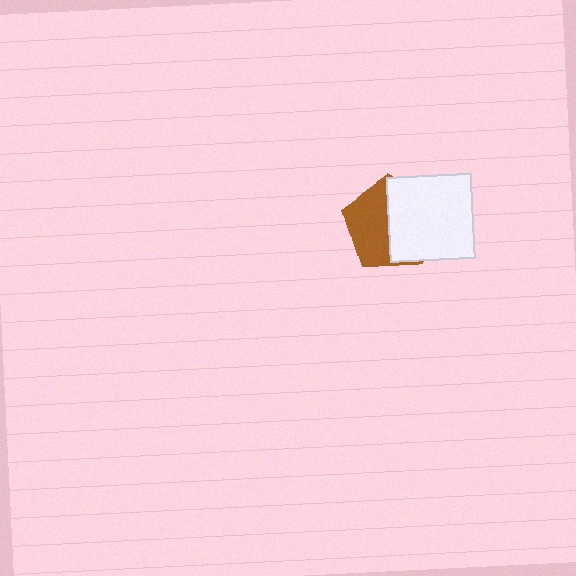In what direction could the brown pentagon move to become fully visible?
The brown pentagon could move left. That would shift it out from behind the white square entirely.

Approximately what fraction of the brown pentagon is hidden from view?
Roughly 51% of the brown pentagon is hidden behind the white square.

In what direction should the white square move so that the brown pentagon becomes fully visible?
The white square should move right. That is the shortest direction to clear the overlap and leave the brown pentagon fully visible.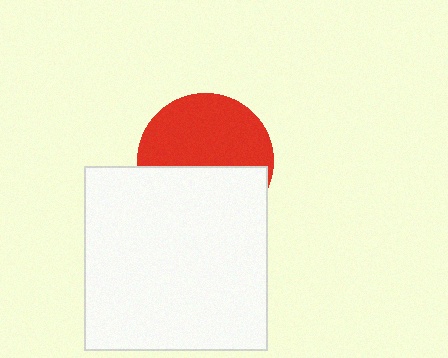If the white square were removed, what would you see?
You would see the complete red circle.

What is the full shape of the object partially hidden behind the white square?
The partially hidden object is a red circle.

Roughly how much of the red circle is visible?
About half of it is visible (roughly 55%).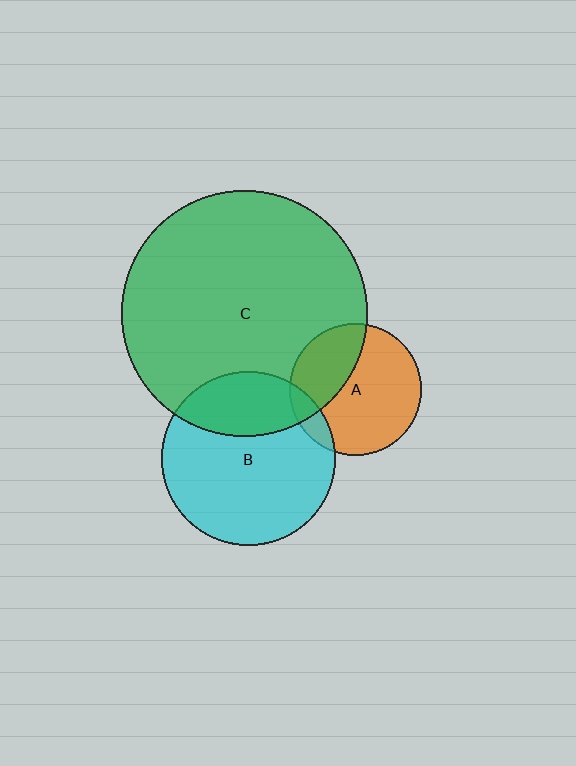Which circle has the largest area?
Circle C (green).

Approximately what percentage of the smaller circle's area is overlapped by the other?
Approximately 10%.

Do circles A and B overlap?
Yes.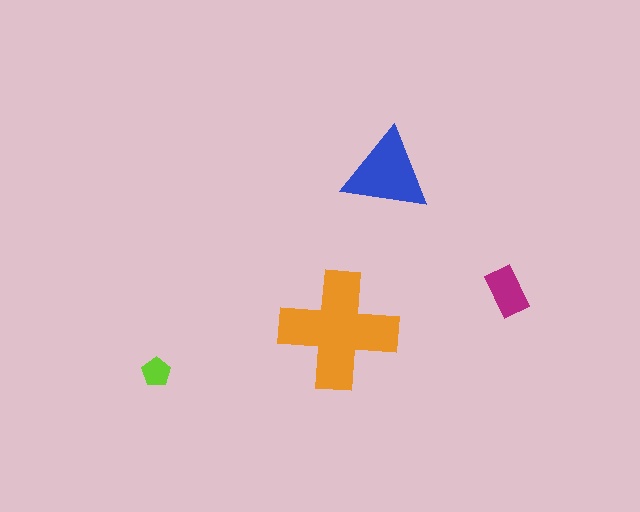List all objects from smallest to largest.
The lime pentagon, the magenta rectangle, the blue triangle, the orange cross.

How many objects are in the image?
There are 4 objects in the image.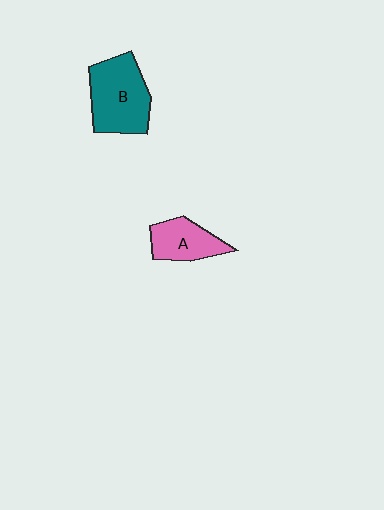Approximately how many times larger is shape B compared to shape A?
Approximately 1.6 times.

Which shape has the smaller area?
Shape A (pink).